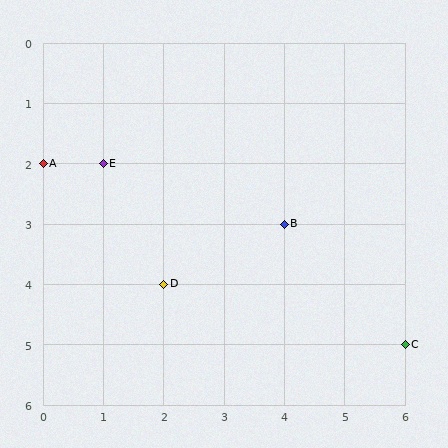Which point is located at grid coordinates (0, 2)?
Point A is at (0, 2).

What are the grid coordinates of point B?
Point B is at grid coordinates (4, 3).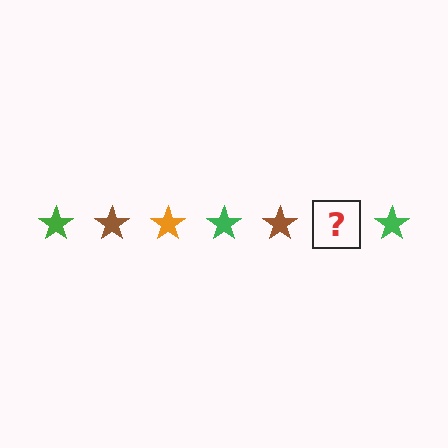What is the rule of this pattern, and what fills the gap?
The rule is that the pattern cycles through green, brown, orange stars. The gap should be filled with an orange star.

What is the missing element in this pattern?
The missing element is an orange star.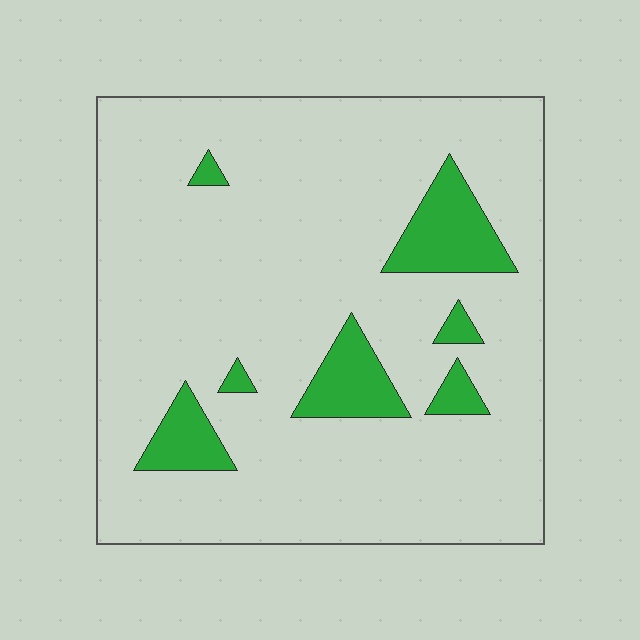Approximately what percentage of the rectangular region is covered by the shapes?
Approximately 10%.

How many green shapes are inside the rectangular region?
7.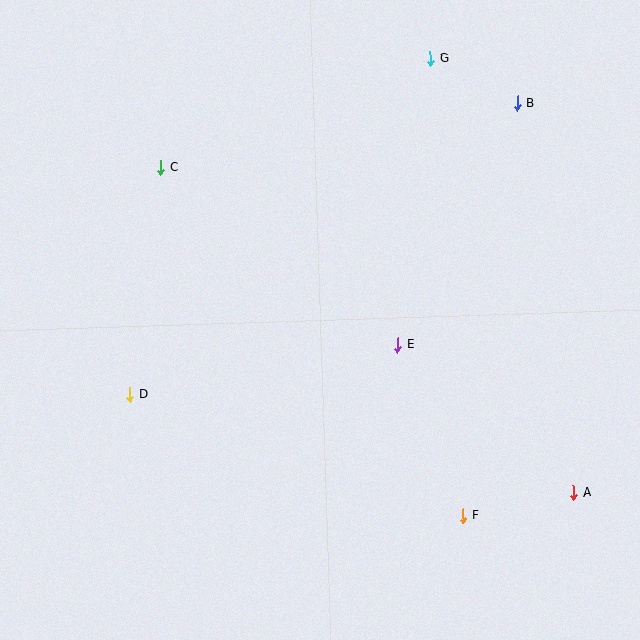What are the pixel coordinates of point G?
Point G is at (430, 59).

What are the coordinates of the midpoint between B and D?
The midpoint between B and D is at (324, 249).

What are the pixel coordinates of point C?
Point C is at (161, 167).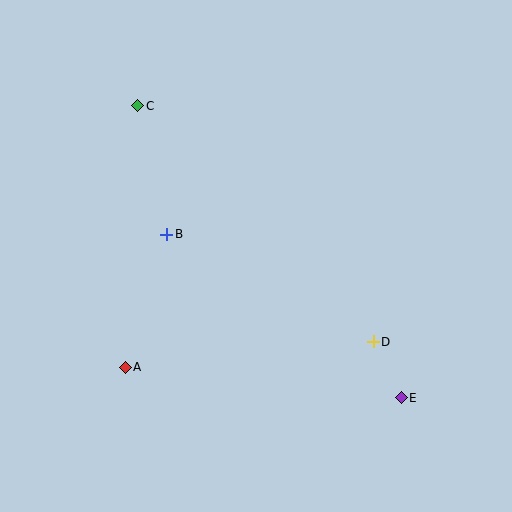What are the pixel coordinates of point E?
Point E is at (401, 398).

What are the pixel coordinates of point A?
Point A is at (125, 367).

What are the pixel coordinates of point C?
Point C is at (138, 106).